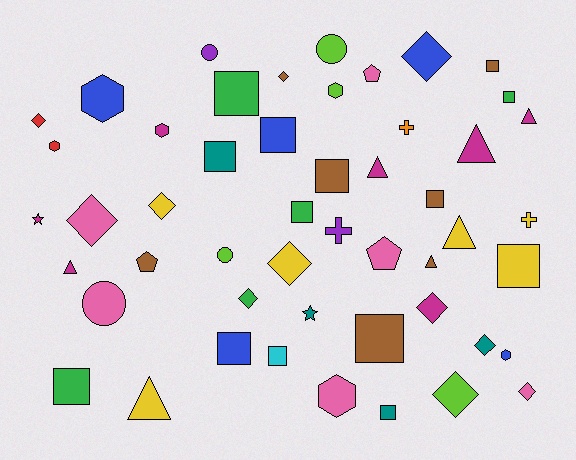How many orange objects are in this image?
There is 1 orange object.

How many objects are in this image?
There are 50 objects.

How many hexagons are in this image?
There are 6 hexagons.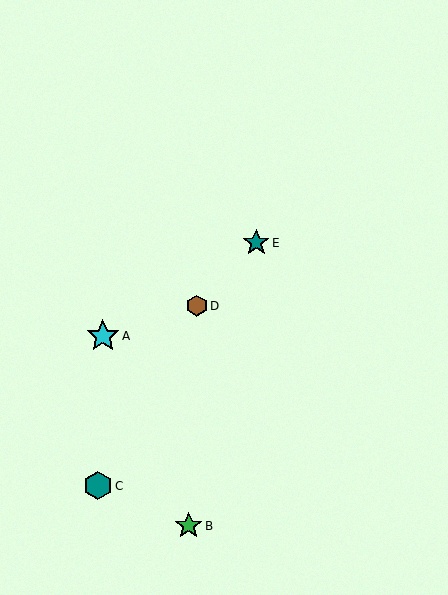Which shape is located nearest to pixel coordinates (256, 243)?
The teal star (labeled E) at (256, 243) is nearest to that location.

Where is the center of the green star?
The center of the green star is at (189, 526).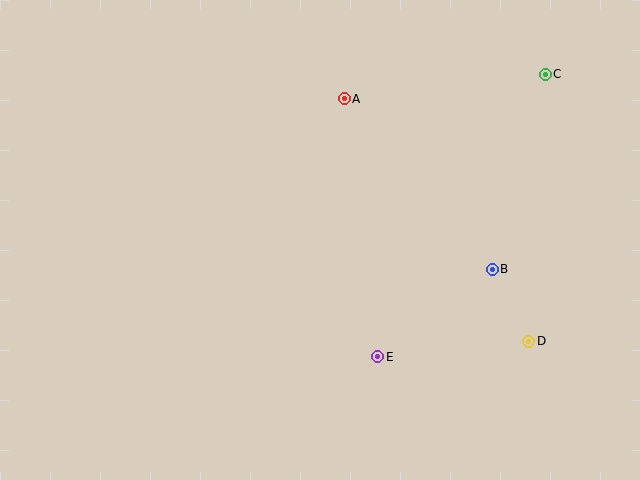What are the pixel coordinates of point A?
Point A is at (344, 99).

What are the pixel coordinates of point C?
Point C is at (545, 74).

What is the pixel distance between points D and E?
The distance between D and E is 152 pixels.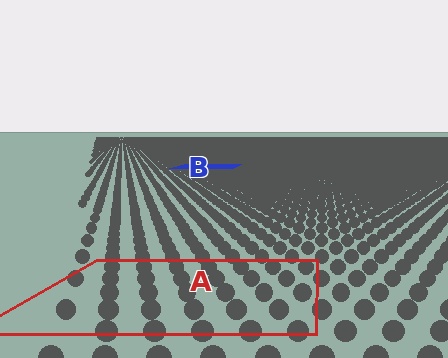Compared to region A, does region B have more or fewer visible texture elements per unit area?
Region B has more texture elements per unit area — they are packed more densely because it is farther away.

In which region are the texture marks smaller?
The texture marks are smaller in region B, because it is farther away.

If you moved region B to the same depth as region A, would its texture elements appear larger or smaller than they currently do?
They would appear larger. At a closer depth, the same texture elements are projected at a bigger on-screen size.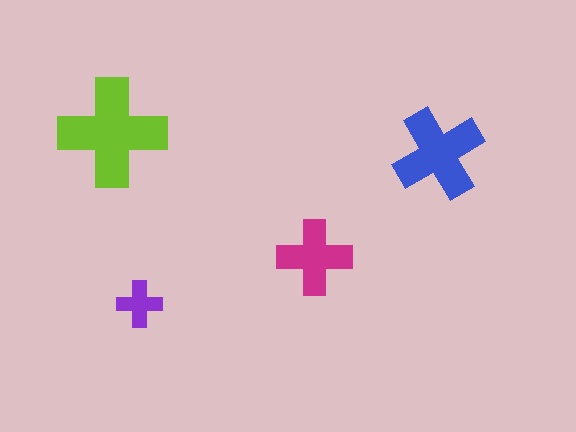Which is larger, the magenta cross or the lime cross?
The lime one.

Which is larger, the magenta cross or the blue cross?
The blue one.